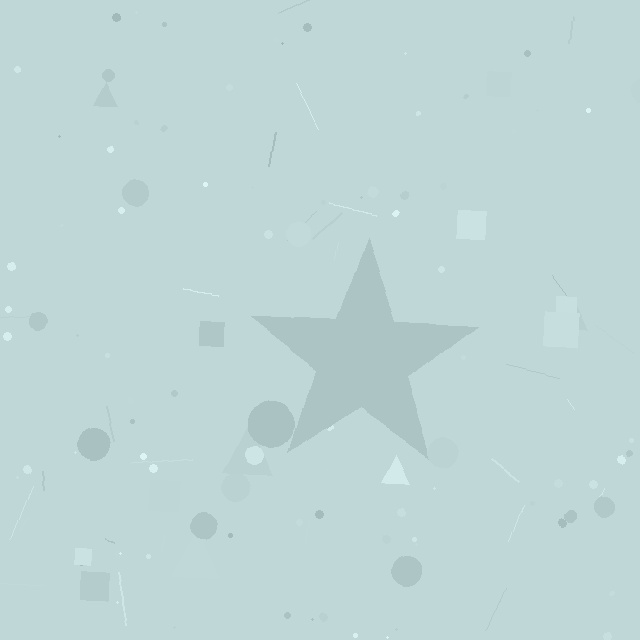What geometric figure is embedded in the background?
A star is embedded in the background.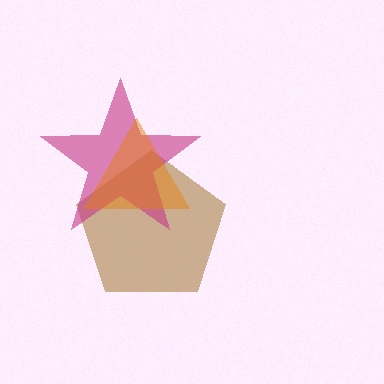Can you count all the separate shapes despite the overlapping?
Yes, there are 3 separate shapes.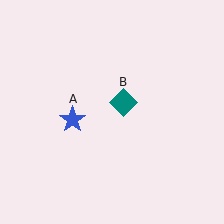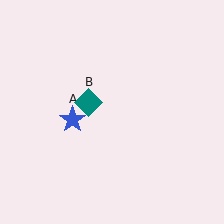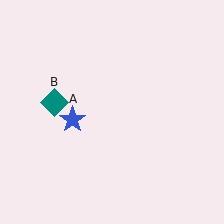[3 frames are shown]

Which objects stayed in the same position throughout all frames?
Blue star (object A) remained stationary.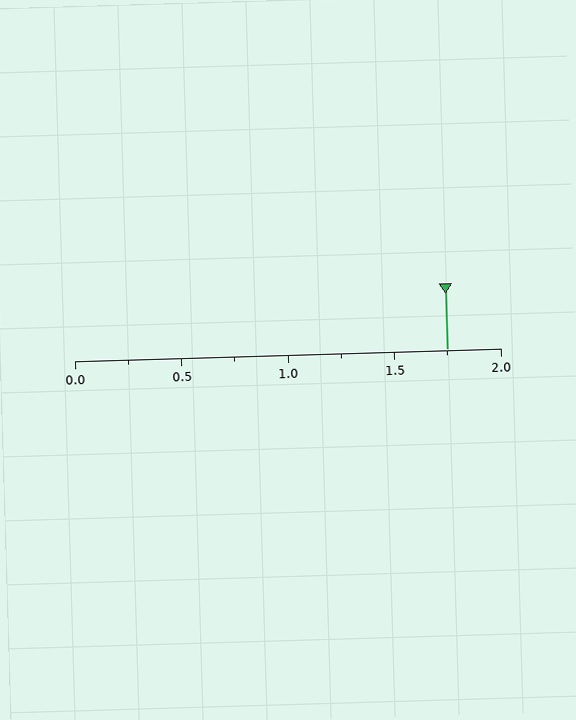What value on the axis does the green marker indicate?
The marker indicates approximately 1.75.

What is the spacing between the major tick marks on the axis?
The major ticks are spaced 0.5 apart.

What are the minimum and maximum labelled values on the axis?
The axis runs from 0.0 to 2.0.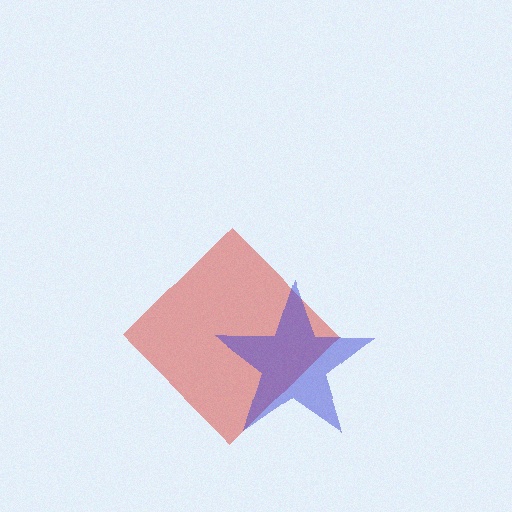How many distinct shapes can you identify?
There are 2 distinct shapes: a red diamond, a blue star.